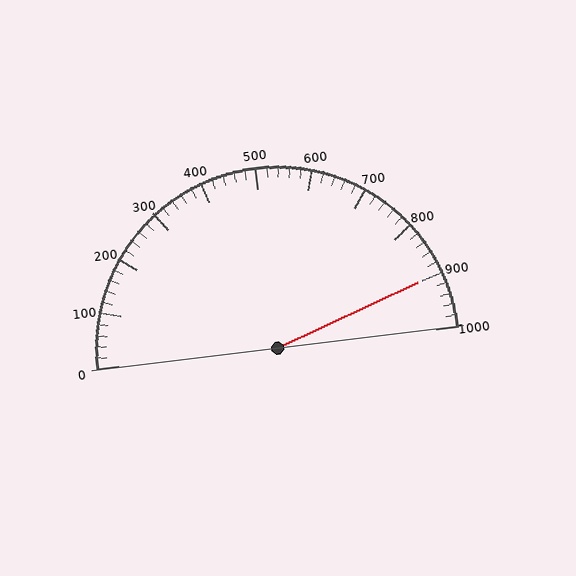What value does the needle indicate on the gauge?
The needle indicates approximately 900.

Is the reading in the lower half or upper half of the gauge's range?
The reading is in the upper half of the range (0 to 1000).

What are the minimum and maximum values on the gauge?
The gauge ranges from 0 to 1000.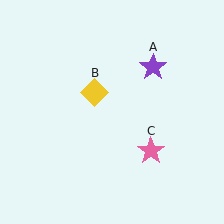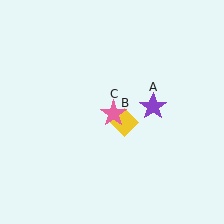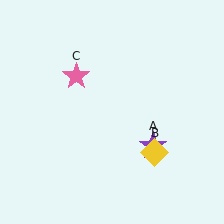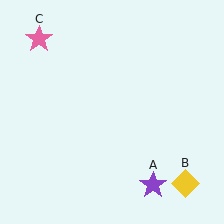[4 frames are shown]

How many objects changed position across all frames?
3 objects changed position: purple star (object A), yellow diamond (object B), pink star (object C).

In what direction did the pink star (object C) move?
The pink star (object C) moved up and to the left.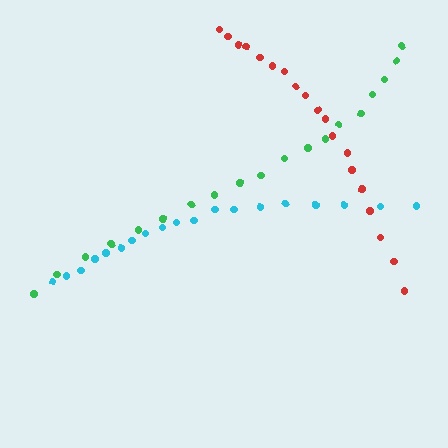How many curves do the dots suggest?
There are 3 distinct paths.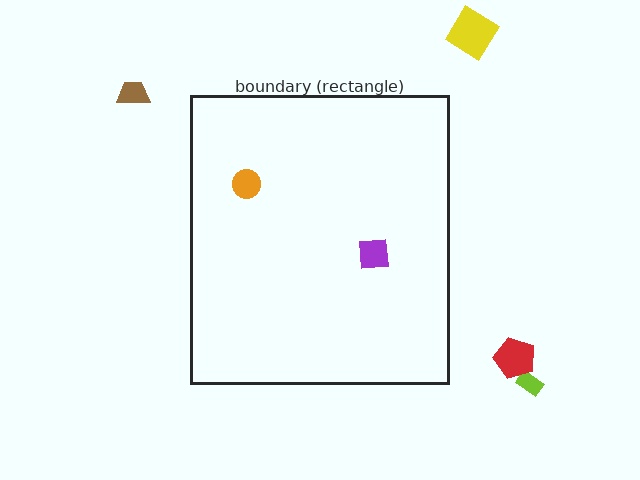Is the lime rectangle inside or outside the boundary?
Outside.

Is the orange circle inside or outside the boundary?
Inside.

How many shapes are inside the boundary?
2 inside, 4 outside.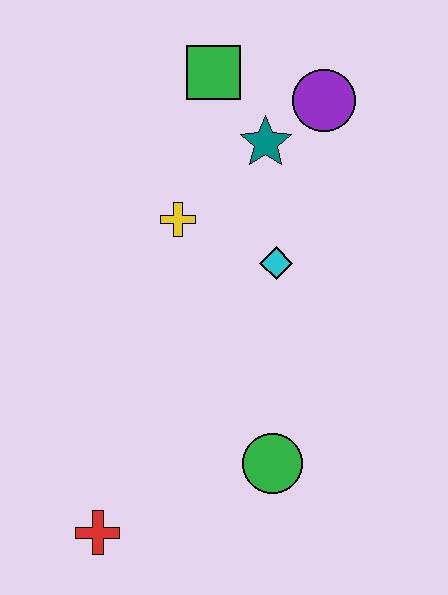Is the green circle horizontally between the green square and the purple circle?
Yes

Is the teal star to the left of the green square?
No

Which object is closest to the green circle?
The red cross is closest to the green circle.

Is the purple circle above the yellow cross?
Yes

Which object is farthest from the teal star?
The red cross is farthest from the teal star.